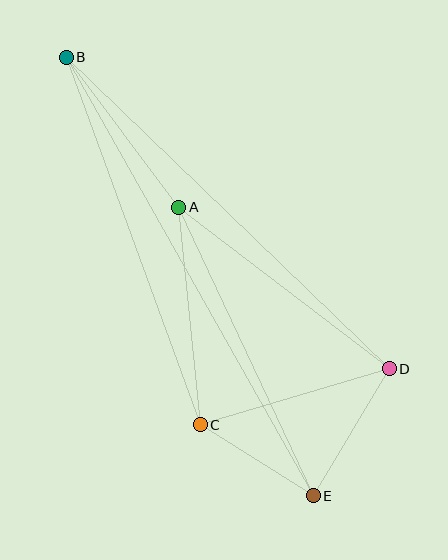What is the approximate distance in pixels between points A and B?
The distance between A and B is approximately 187 pixels.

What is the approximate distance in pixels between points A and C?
The distance between A and C is approximately 218 pixels.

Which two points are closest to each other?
Points C and E are closest to each other.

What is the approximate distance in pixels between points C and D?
The distance between C and D is approximately 197 pixels.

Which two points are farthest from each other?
Points B and E are farthest from each other.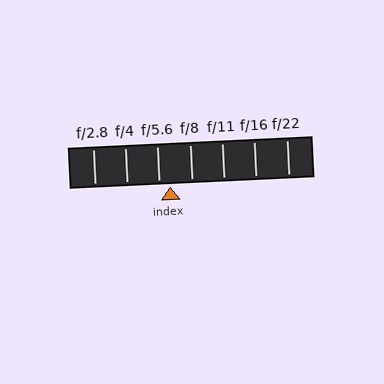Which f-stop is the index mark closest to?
The index mark is closest to f/5.6.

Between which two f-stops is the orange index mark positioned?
The index mark is between f/5.6 and f/8.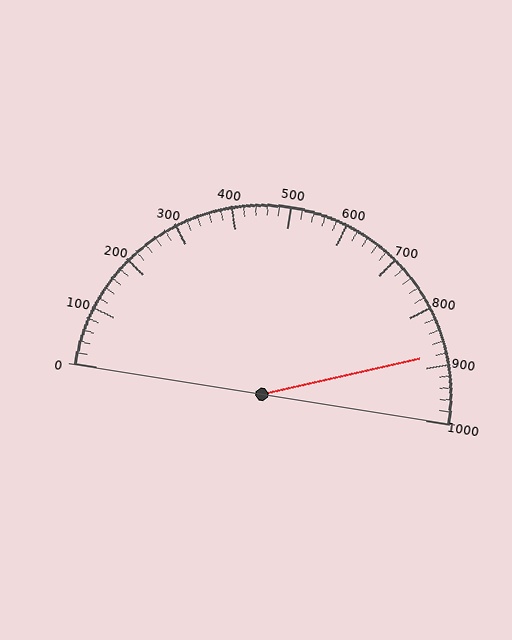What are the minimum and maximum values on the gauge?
The gauge ranges from 0 to 1000.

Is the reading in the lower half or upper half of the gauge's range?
The reading is in the upper half of the range (0 to 1000).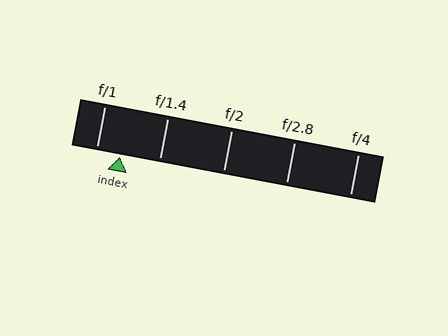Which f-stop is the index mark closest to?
The index mark is closest to f/1.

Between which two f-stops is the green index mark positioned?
The index mark is between f/1 and f/1.4.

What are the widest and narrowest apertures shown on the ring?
The widest aperture shown is f/1 and the narrowest is f/4.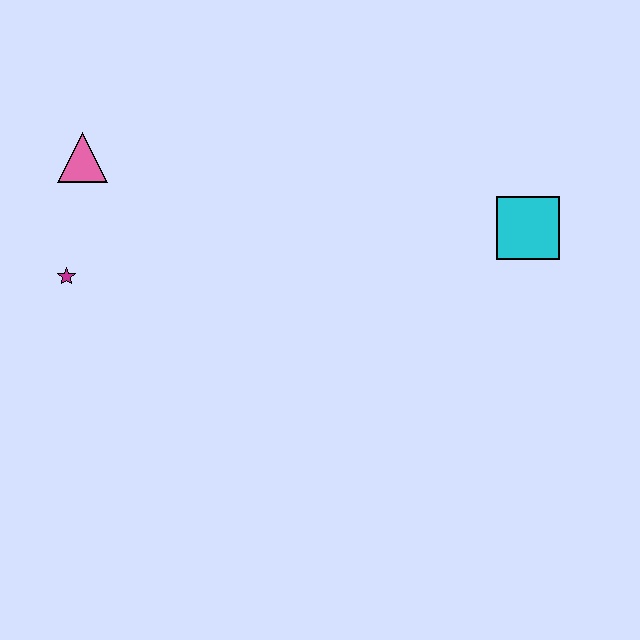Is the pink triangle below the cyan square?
No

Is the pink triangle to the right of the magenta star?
Yes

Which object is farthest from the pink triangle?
The cyan square is farthest from the pink triangle.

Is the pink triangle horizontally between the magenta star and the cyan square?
Yes